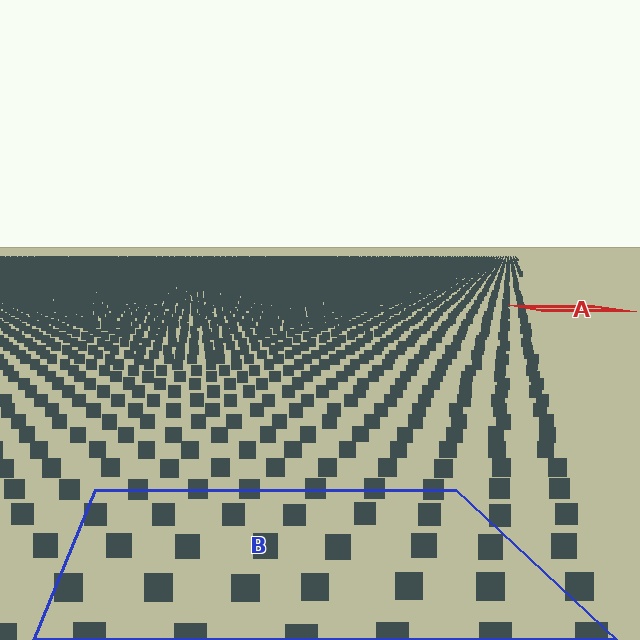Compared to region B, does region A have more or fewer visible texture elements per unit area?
Region A has more texture elements per unit area — they are packed more densely because it is farther away.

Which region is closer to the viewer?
Region B is closer. The texture elements there are larger and more spread out.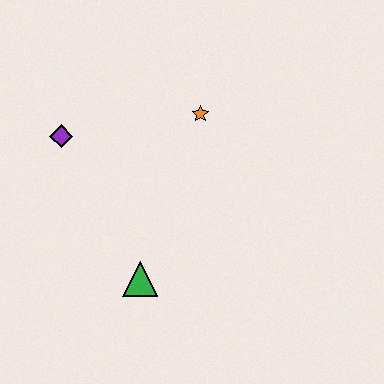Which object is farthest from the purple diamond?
The green triangle is farthest from the purple diamond.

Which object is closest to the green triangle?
The purple diamond is closest to the green triangle.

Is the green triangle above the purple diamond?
No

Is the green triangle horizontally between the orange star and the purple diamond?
Yes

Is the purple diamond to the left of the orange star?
Yes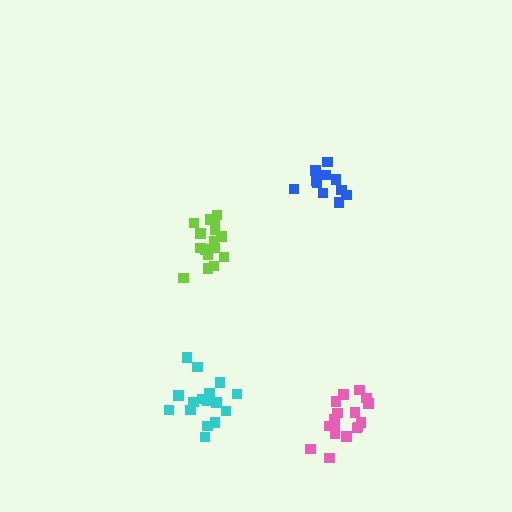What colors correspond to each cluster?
The clusters are colored: cyan, blue, lime, pink.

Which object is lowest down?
The pink cluster is bottommost.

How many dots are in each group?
Group 1: 16 dots, Group 2: 11 dots, Group 3: 16 dots, Group 4: 17 dots (60 total).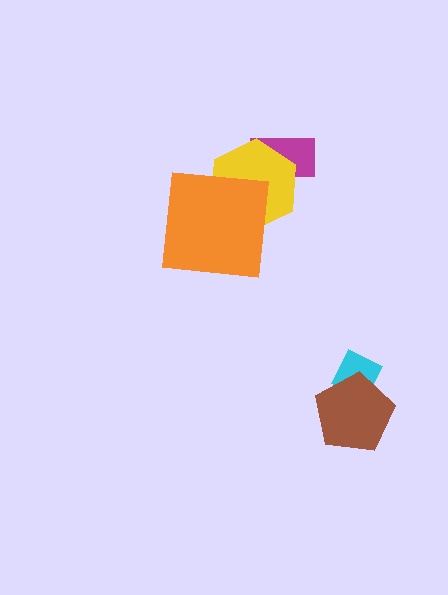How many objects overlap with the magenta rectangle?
1 object overlaps with the magenta rectangle.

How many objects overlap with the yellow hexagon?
2 objects overlap with the yellow hexagon.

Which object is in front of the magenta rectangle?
The yellow hexagon is in front of the magenta rectangle.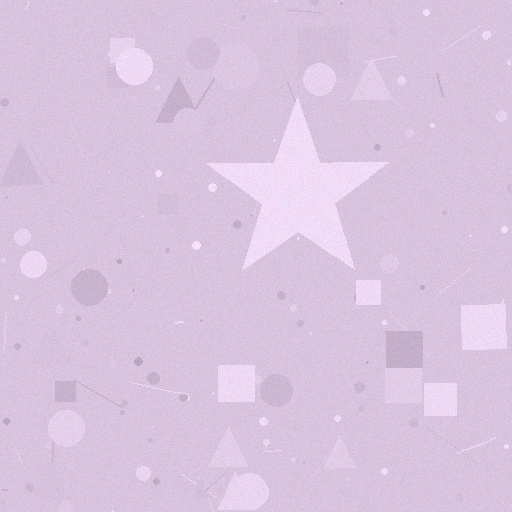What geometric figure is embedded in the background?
A star is embedded in the background.